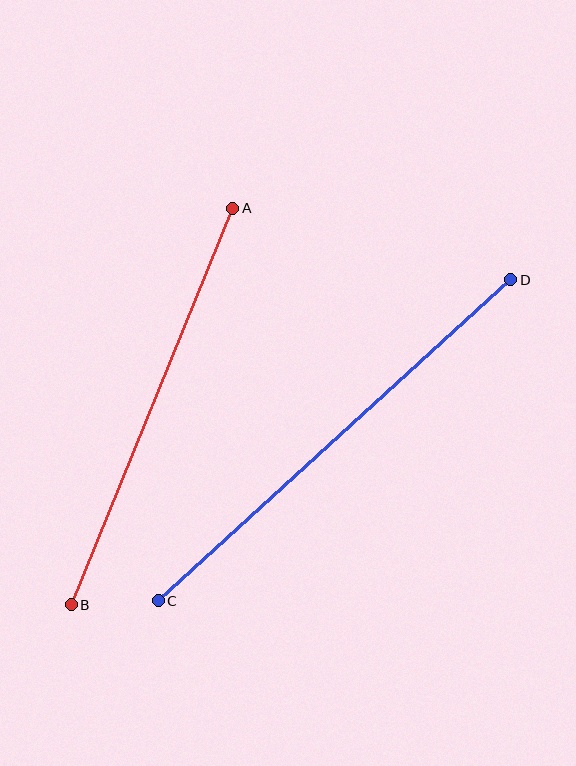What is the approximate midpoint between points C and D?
The midpoint is at approximately (335, 440) pixels.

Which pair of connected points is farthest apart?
Points C and D are farthest apart.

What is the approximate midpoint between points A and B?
The midpoint is at approximately (152, 407) pixels.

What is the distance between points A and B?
The distance is approximately 428 pixels.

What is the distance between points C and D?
The distance is approximately 477 pixels.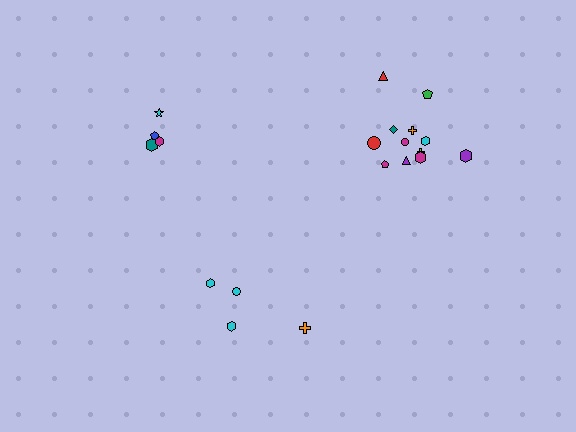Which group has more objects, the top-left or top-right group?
The top-right group.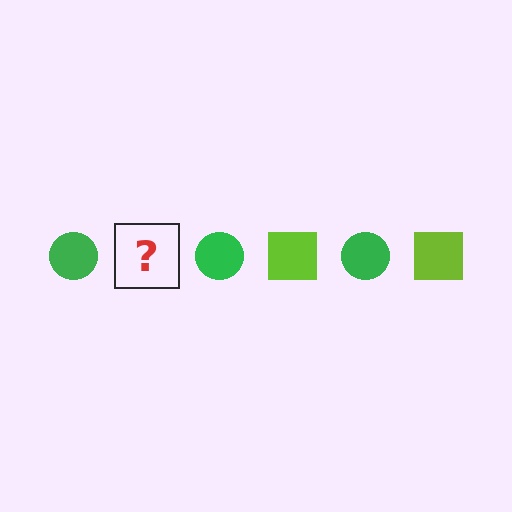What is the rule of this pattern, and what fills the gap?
The rule is that the pattern alternates between green circle and lime square. The gap should be filled with a lime square.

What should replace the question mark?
The question mark should be replaced with a lime square.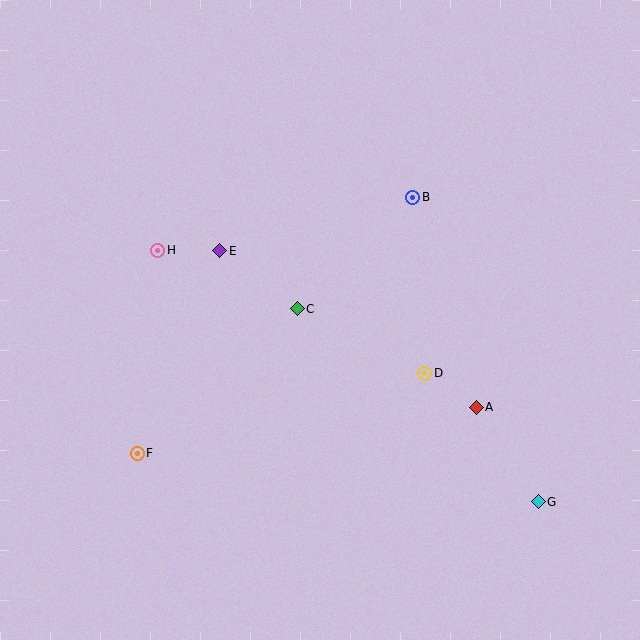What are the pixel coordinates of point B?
Point B is at (413, 197).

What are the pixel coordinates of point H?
Point H is at (158, 250).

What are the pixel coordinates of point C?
Point C is at (297, 309).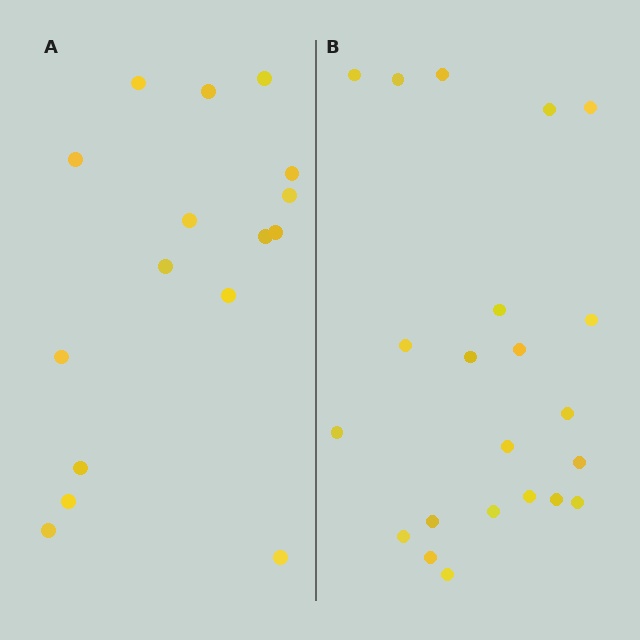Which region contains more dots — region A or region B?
Region B (the right region) has more dots.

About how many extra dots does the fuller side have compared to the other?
Region B has about 6 more dots than region A.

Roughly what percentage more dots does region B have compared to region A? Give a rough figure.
About 40% more.